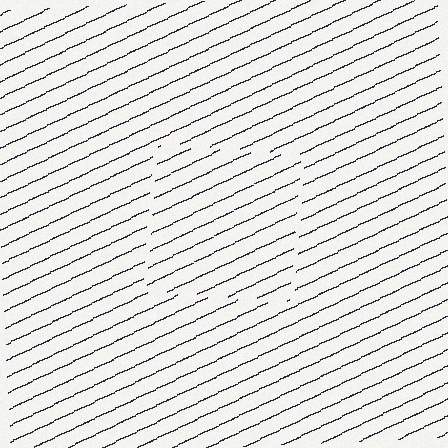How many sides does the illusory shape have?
4 sides — the line-ends trace a square.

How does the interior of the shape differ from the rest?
The interior of the shape contains the same grating, shifted by half a period — the contour is defined by the phase discontinuity where line-ends from the inner and outer gratings abut.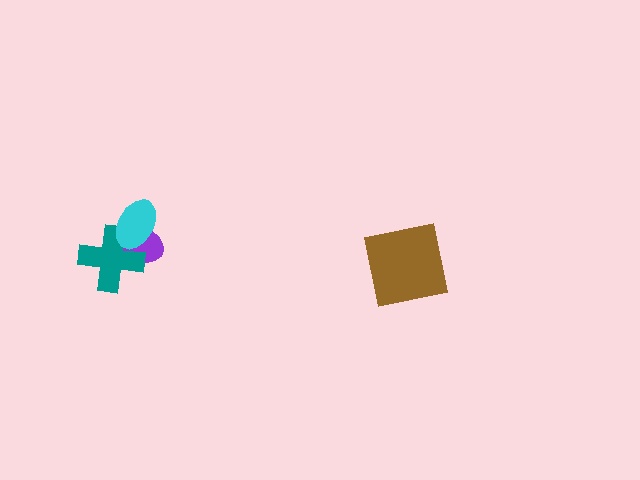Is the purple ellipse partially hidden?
Yes, it is partially covered by another shape.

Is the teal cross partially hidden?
Yes, it is partially covered by another shape.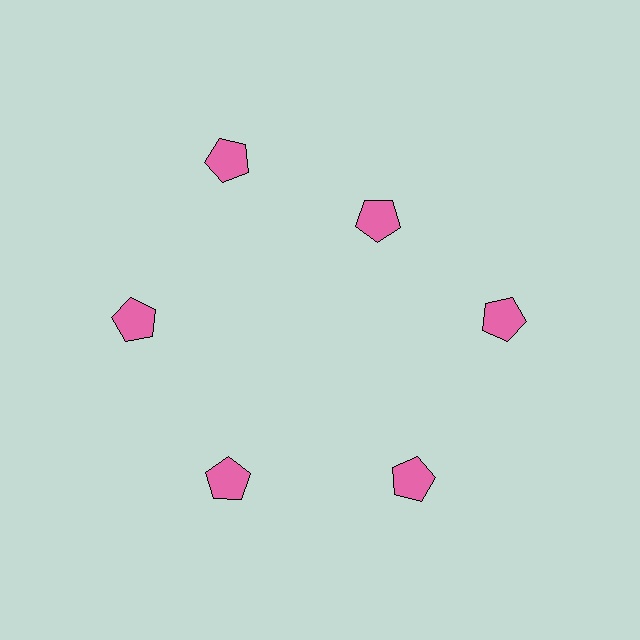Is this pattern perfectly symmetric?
No. The 6 pink pentagons are arranged in a ring, but one element near the 1 o'clock position is pulled inward toward the center, breaking the 6-fold rotational symmetry.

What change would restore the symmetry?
The symmetry would be restored by moving it outward, back onto the ring so that all 6 pentagons sit at equal angles and equal distance from the center.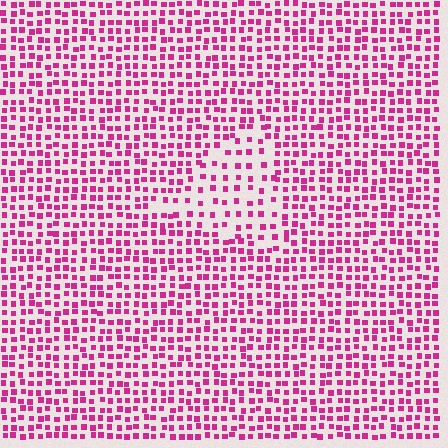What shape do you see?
I see a triangle.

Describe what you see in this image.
The image contains small magenta elements arranged at two different densities. A triangle-shaped region is visible where the elements are less densely packed than the surrounding area.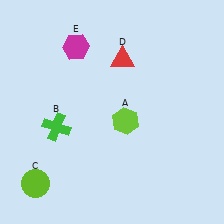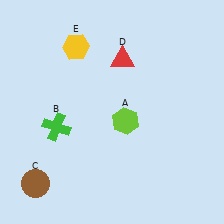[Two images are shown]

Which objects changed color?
C changed from lime to brown. E changed from magenta to yellow.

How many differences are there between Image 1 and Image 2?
There are 2 differences between the two images.